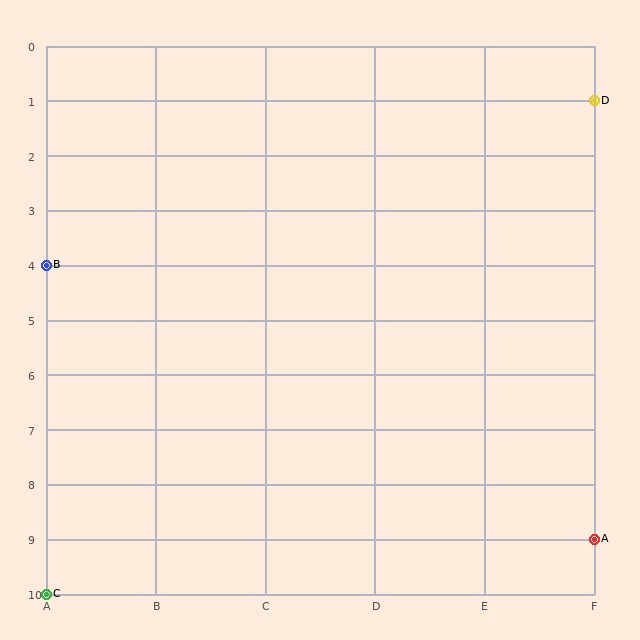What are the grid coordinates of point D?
Point D is at grid coordinates (F, 1).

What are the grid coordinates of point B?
Point B is at grid coordinates (A, 4).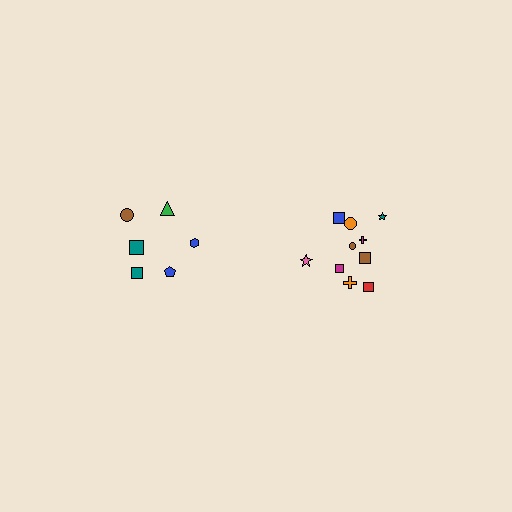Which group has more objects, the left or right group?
The right group.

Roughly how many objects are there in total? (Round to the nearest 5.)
Roughly 15 objects in total.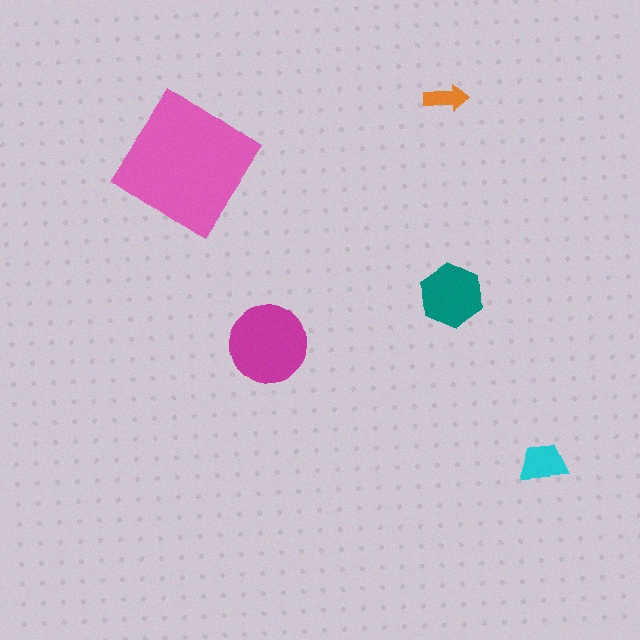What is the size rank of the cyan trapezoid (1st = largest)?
4th.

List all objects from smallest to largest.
The orange arrow, the cyan trapezoid, the teal hexagon, the magenta circle, the pink diamond.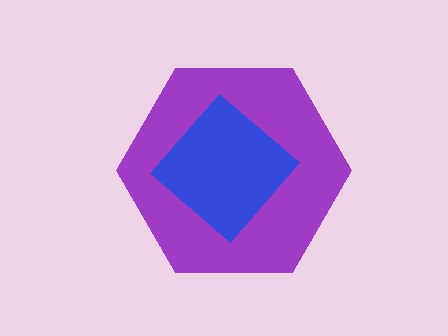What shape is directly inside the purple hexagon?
The blue diamond.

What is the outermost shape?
The purple hexagon.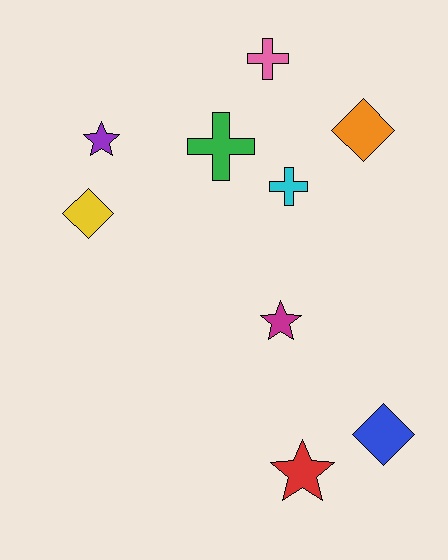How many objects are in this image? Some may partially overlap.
There are 9 objects.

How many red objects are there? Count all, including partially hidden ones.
There is 1 red object.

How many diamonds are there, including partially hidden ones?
There are 3 diamonds.